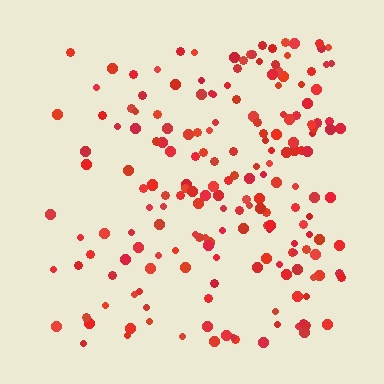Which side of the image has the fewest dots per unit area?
The left.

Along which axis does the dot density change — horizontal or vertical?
Horizontal.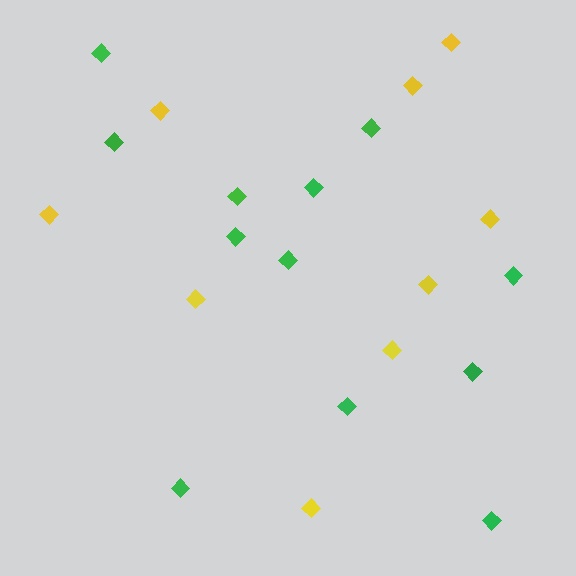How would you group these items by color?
There are 2 groups: one group of yellow diamonds (9) and one group of green diamonds (12).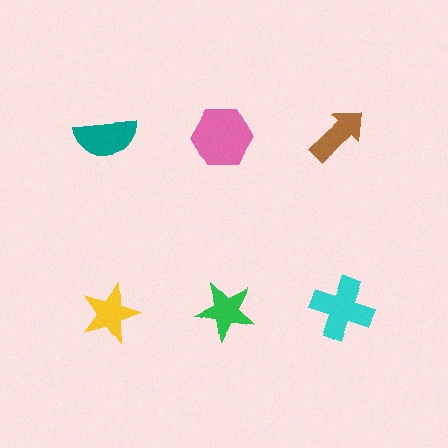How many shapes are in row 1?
3 shapes.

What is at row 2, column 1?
A yellow star.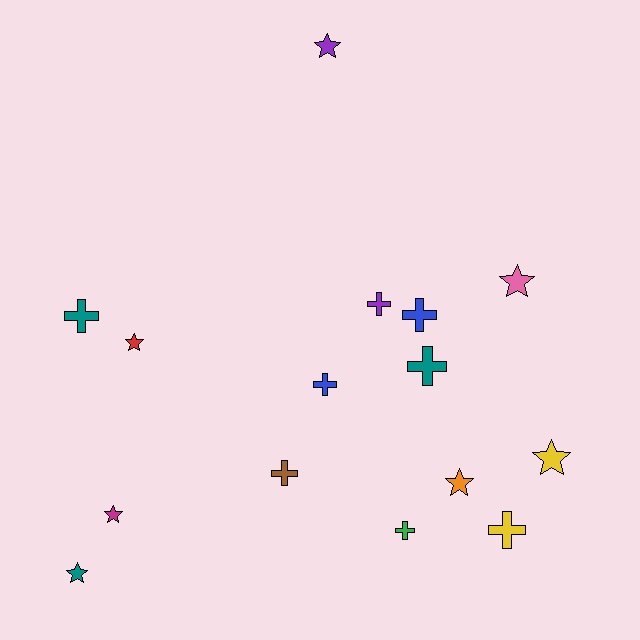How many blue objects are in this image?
There are 2 blue objects.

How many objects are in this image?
There are 15 objects.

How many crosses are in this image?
There are 8 crosses.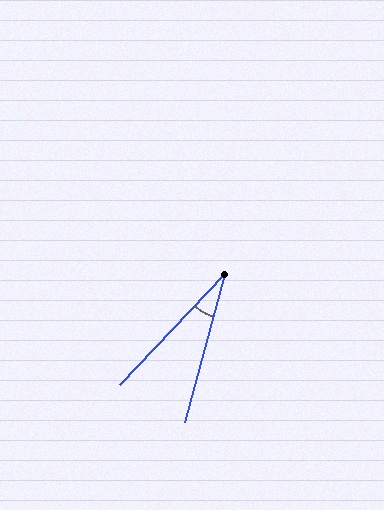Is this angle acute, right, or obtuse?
It is acute.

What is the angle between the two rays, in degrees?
Approximately 28 degrees.